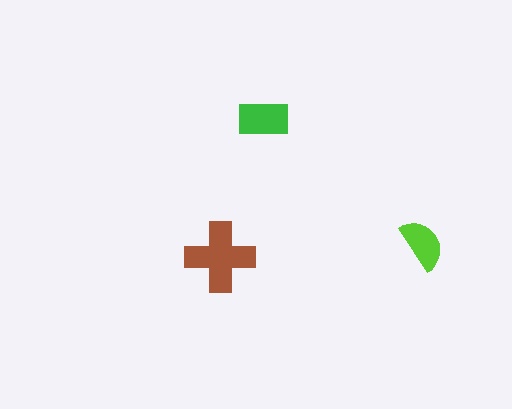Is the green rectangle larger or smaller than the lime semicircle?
Larger.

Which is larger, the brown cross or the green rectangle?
The brown cross.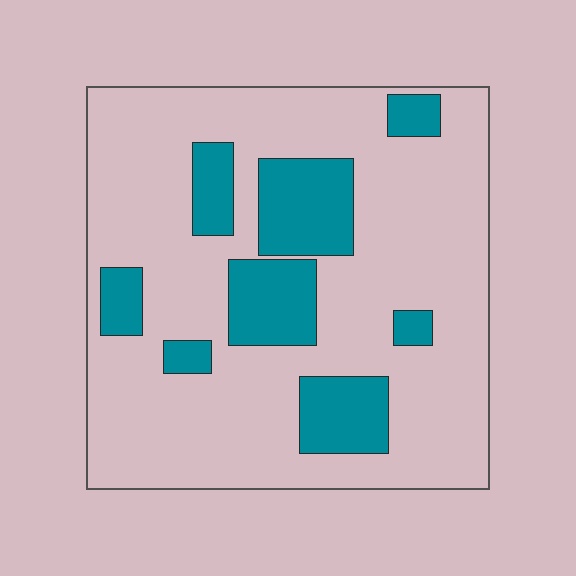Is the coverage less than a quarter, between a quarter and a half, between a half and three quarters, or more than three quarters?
Less than a quarter.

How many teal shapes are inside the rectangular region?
8.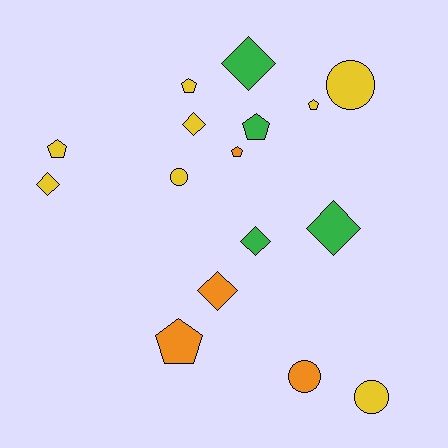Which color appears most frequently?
Yellow, with 8 objects.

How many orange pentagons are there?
There are 2 orange pentagons.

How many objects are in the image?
There are 16 objects.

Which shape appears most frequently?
Pentagon, with 6 objects.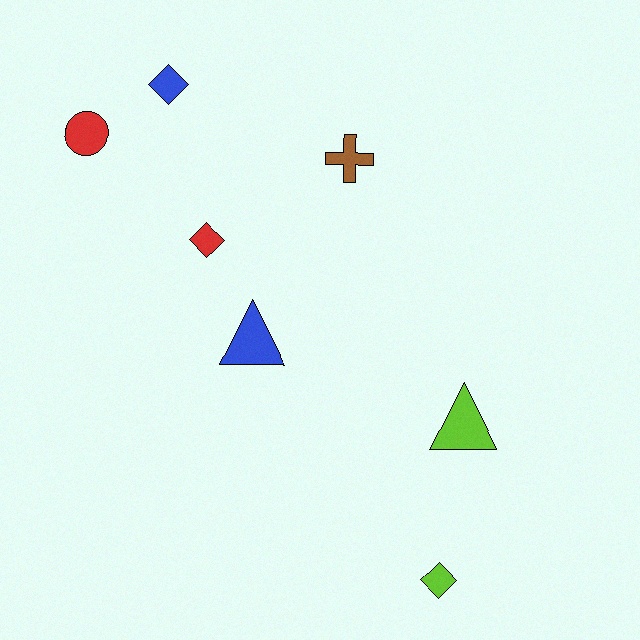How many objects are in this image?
There are 7 objects.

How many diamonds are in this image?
There are 3 diamonds.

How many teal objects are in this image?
There are no teal objects.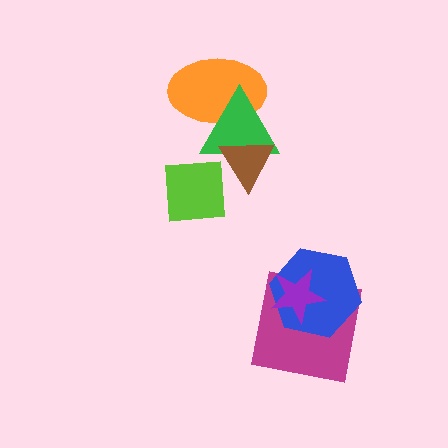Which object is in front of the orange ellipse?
The green triangle is in front of the orange ellipse.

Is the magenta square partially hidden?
Yes, it is partially covered by another shape.